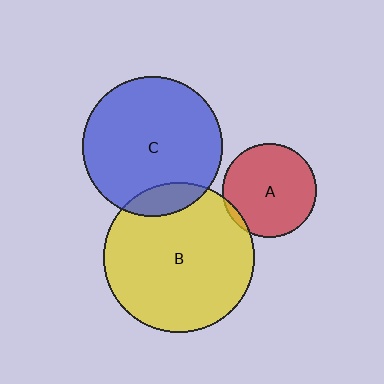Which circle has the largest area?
Circle B (yellow).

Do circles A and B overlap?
Yes.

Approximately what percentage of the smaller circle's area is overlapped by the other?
Approximately 5%.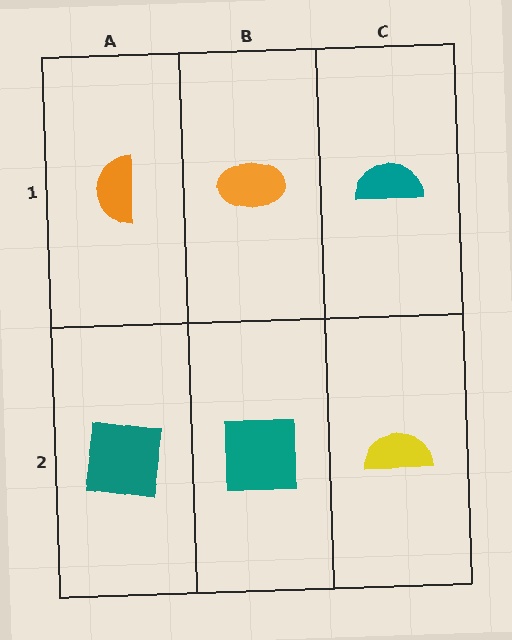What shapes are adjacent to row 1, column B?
A teal square (row 2, column B), an orange semicircle (row 1, column A), a teal semicircle (row 1, column C).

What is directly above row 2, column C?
A teal semicircle.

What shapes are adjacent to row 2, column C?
A teal semicircle (row 1, column C), a teal square (row 2, column B).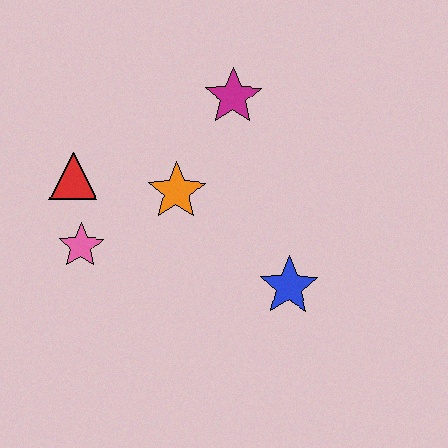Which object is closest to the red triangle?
The pink star is closest to the red triangle.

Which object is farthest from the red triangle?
The blue star is farthest from the red triangle.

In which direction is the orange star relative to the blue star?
The orange star is to the left of the blue star.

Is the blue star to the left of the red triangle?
No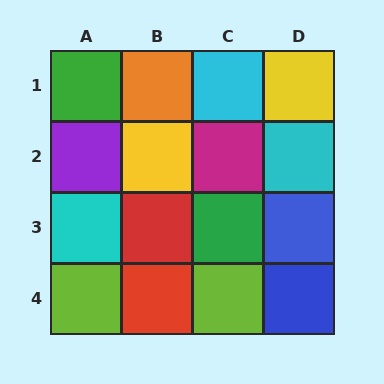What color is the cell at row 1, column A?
Green.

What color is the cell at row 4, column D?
Blue.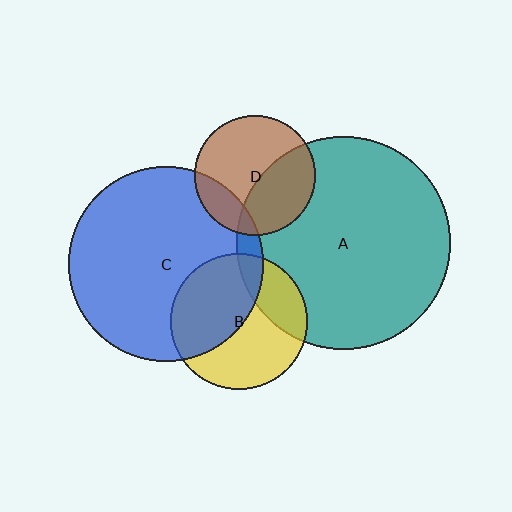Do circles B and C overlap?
Yes.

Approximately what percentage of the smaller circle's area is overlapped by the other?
Approximately 45%.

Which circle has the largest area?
Circle A (teal).